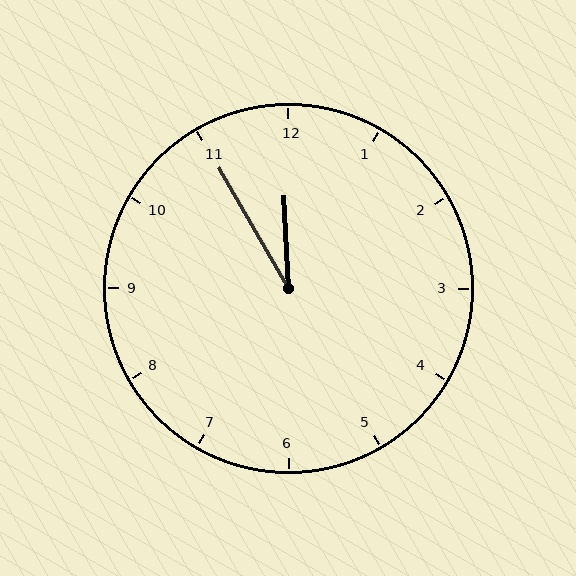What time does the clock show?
11:55.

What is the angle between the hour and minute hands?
Approximately 28 degrees.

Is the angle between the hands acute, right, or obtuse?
It is acute.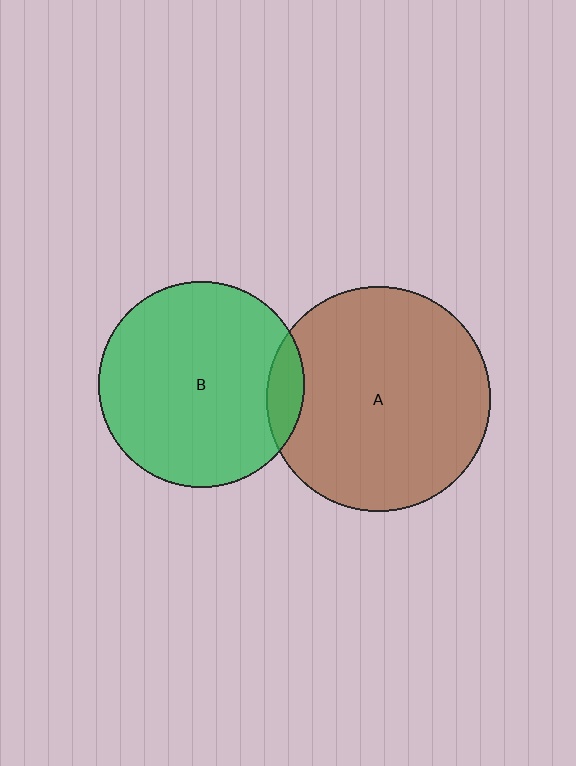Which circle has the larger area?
Circle A (brown).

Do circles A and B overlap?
Yes.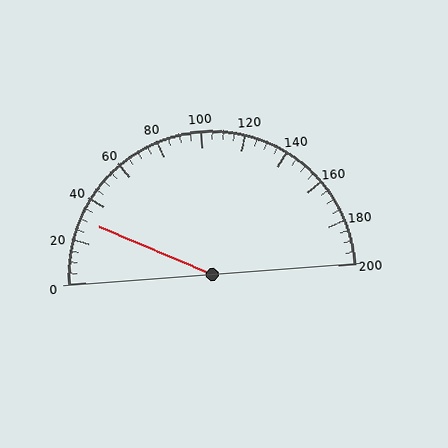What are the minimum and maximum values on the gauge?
The gauge ranges from 0 to 200.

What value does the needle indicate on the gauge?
The needle indicates approximately 30.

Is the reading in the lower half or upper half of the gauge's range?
The reading is in the lower half of the range (0 to 200).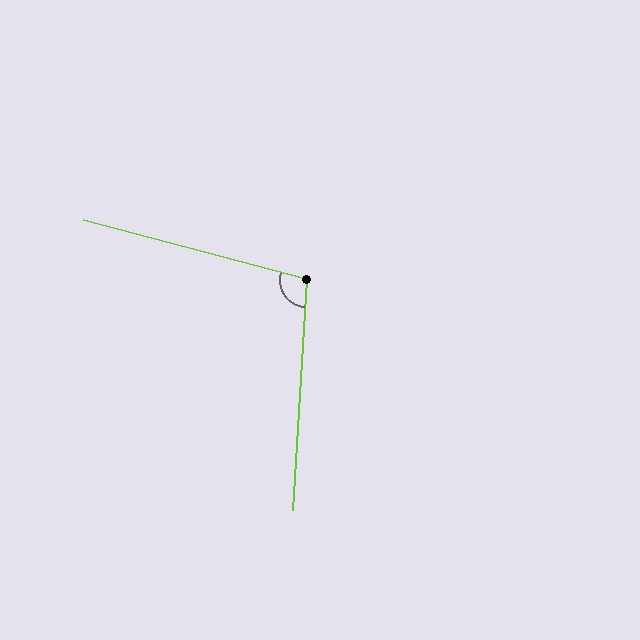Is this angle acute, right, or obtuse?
It is obtuse.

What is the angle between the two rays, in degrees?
Approximately 102 degrees.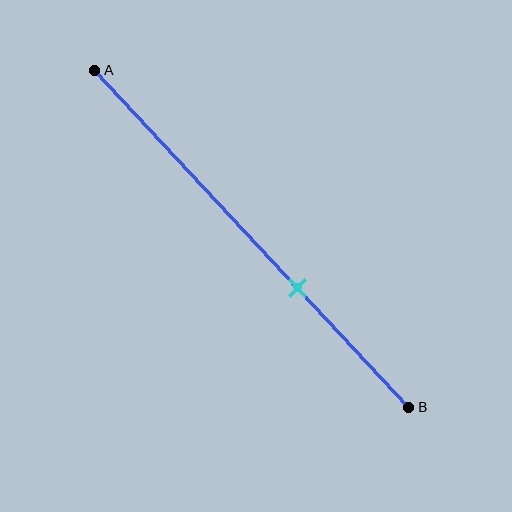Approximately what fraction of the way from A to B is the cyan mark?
The cyan mark is approximately 65% of the way from A to B.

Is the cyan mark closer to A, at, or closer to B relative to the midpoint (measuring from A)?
The cyan mark is closer to point B than the midpoint of segment AB.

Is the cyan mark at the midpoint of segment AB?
No, the mark is at about 65% from A, not at the 50% midpoint.